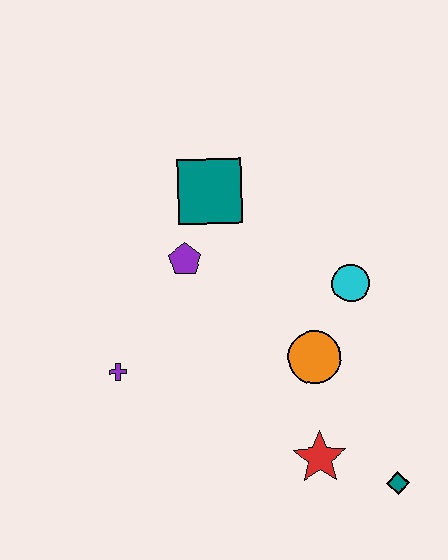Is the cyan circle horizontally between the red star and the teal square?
No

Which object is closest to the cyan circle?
The orange circle is closest to the cyan circle.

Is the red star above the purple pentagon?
No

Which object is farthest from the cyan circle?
The purple cross is farthest from the cyan circle.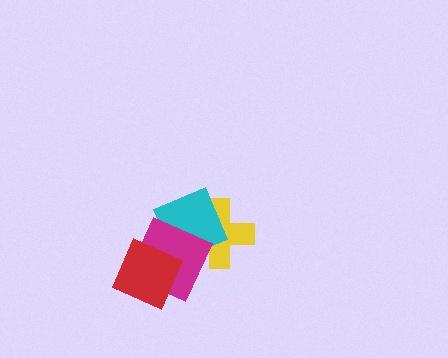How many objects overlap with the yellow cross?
2 objects overlap with the yellow cross.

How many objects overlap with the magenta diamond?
3 objects overlap with the magenta diamond.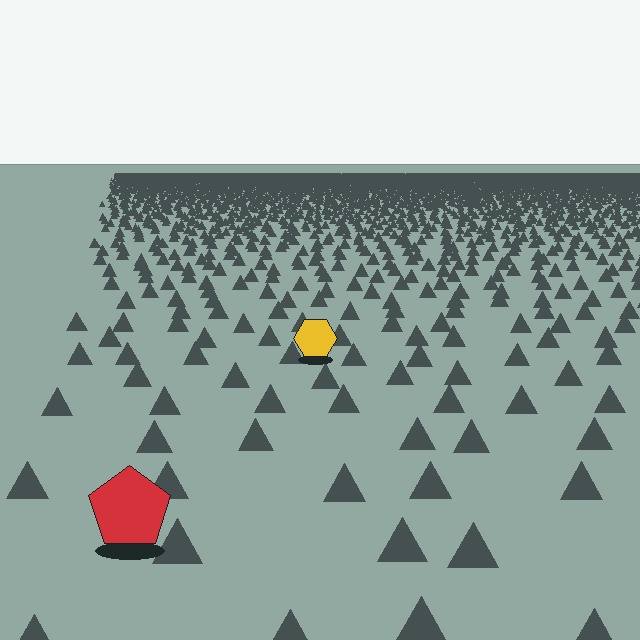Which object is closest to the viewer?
The red pentagon is closest. The texture marks near it are larger and more spread out.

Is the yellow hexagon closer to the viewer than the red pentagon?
No. The red pentagon is closer — you can tell from the texture gradient: the ground texture is coarser near it.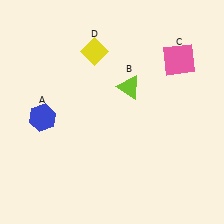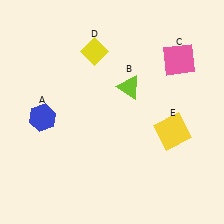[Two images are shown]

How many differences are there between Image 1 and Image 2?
There is 1 difference between the two images.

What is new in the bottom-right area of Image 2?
A yellow square (E) was added in the bottom-right area of Image 2.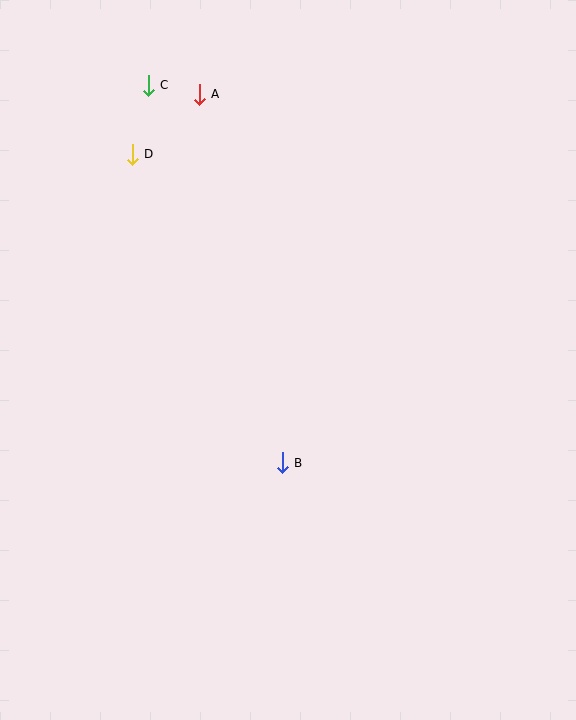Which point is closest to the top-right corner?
Point A is closest to the top-right corner.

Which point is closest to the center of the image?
Point B at (282, 463) is closest to the center.